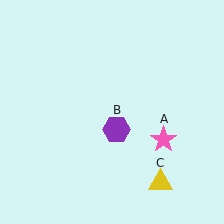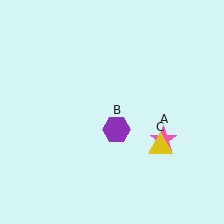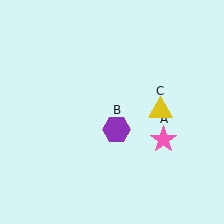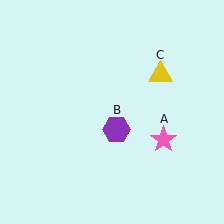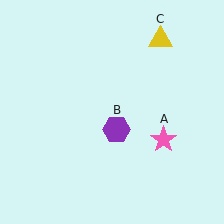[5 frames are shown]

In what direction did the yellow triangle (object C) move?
The yellow triangle (object C) moved up.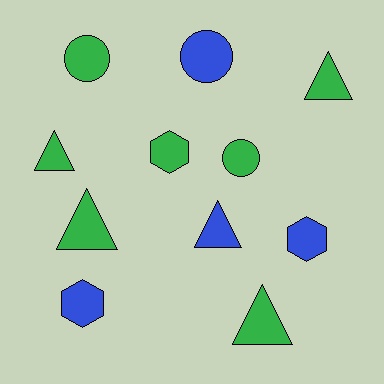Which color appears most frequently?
Green, with 7 objects.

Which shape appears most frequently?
Triangle, with 5 objects.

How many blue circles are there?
There is 1 blue circle.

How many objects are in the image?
There are 11 objects.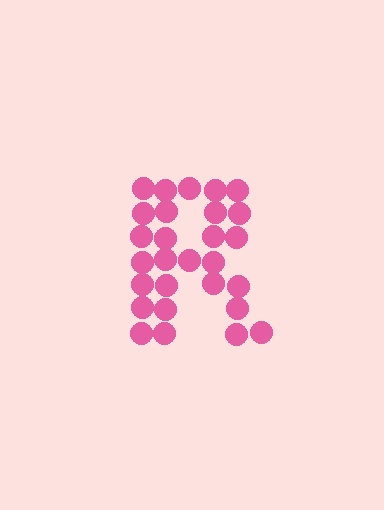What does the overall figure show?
The overall figure shows the letter R.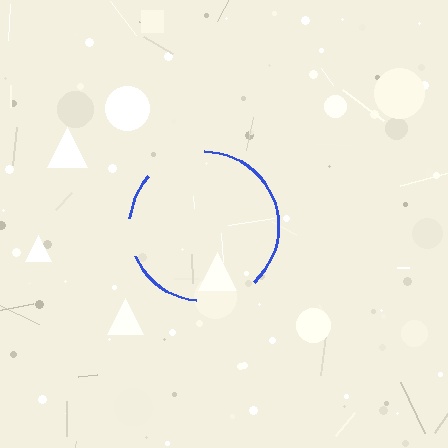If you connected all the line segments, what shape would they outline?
They would outline a circle.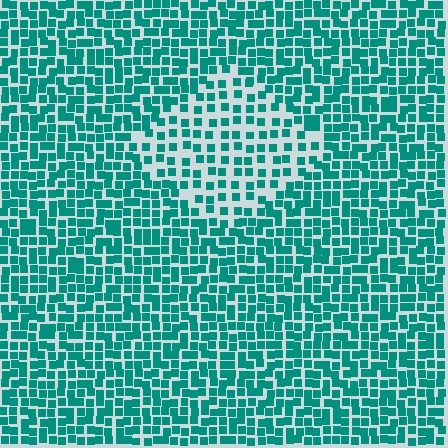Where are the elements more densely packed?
The elements are more densely packed outside the diamond boundary.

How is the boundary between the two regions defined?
The boundary is defined by a change in element density (approximately 1.8x ratio). All elements are the same color, size, and shape.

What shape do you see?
I see a diamond.